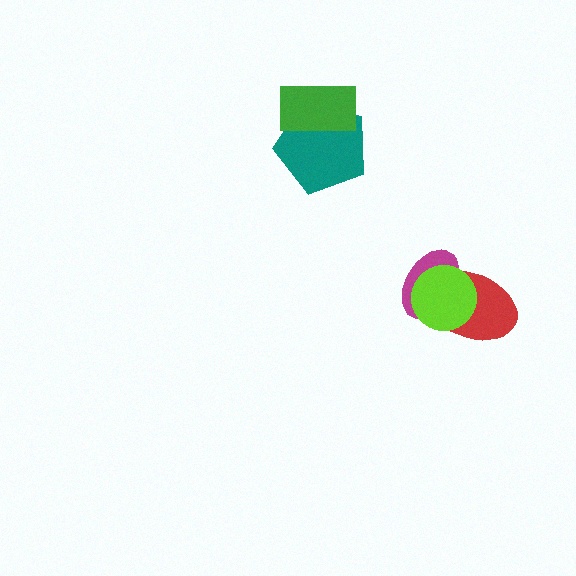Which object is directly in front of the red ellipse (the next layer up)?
The magenta ellipse is directly in front of the red ellipse.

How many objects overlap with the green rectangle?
1 object overlaps with the green rectangle.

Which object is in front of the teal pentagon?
The green rectangle is in front of the teal pentagon.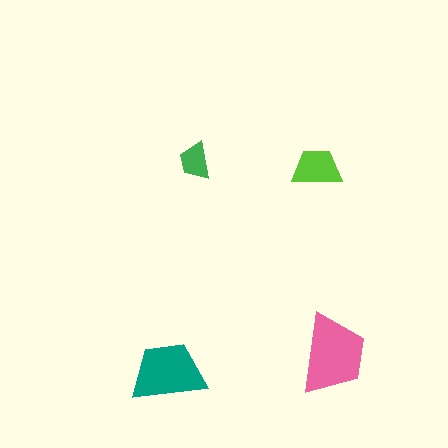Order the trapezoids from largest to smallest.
the pink one, the teal one, the lime one, the green one.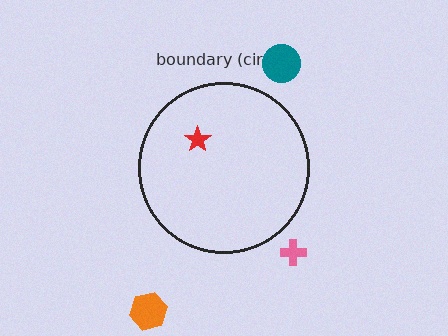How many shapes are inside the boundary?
1 inside, 3 outside.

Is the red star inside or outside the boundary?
Inside.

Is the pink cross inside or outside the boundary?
Outside.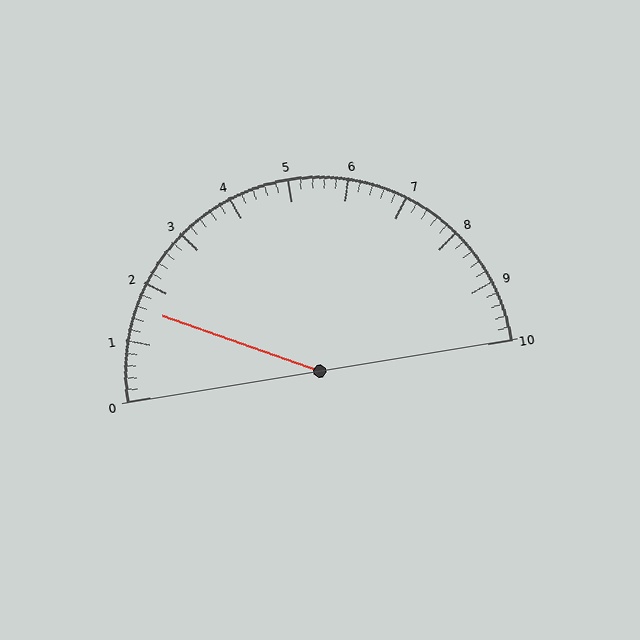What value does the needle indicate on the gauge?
The needle indicates approximately 1.6.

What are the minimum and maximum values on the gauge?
The gauge ranges from 0 to 10.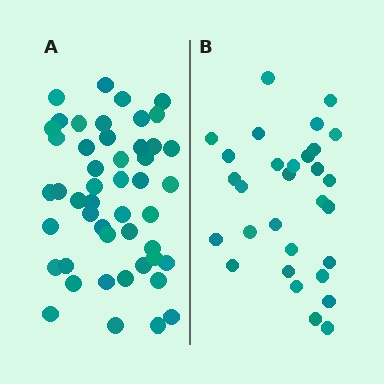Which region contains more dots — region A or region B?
Region A (the left region) has more dots.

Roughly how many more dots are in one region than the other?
Region A has approximately 20 more dots than region B.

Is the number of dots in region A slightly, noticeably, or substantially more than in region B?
Region A has substantially more. The ratio is roughly 1.6 to 1.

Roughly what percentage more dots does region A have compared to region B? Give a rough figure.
About 60% more.